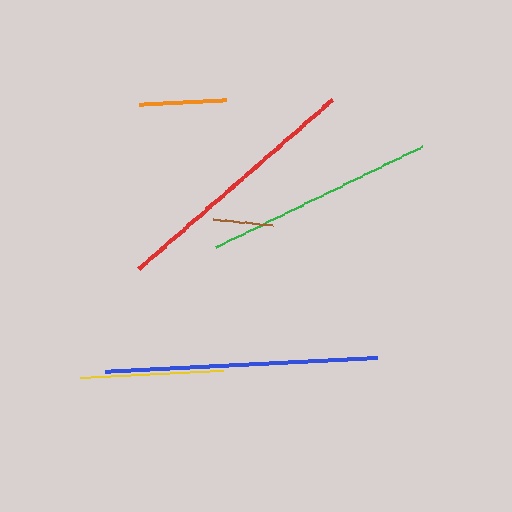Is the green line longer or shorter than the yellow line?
The green line is longer than the yellow line.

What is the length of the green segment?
The green segment is approximately 230 pixels long.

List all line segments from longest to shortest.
From longest to shortest: blue, red, green, yellow, orange, brown.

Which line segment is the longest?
The blue line is the longest at approximately 273 pixels.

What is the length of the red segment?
The red segment is approximately 257 pixels long.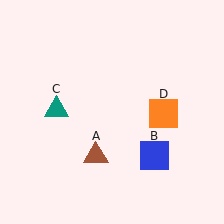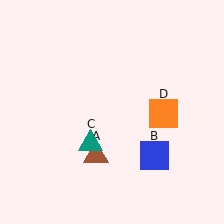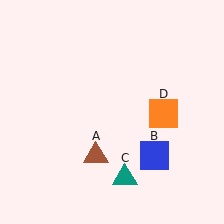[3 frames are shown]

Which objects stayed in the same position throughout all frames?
Brown triangle (object A) and blue square (object B) and orange square (object D) remained stationary.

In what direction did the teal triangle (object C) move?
The teal triangle (object C) moved down and to the right.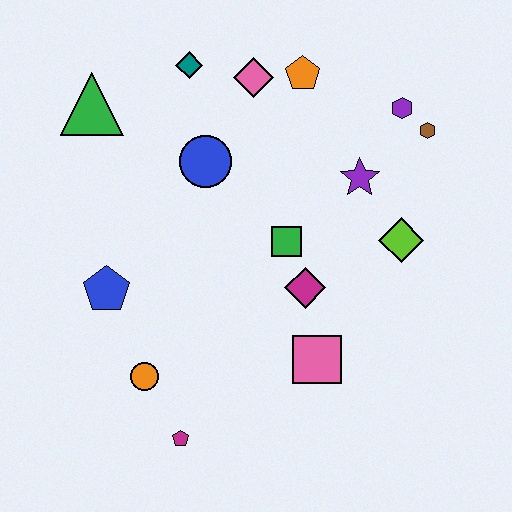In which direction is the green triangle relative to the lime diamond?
The green triangle is to the left of the lime diamond.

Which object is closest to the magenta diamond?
The green square is closest to the magenta diamond.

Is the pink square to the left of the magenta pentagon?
No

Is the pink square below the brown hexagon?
Yes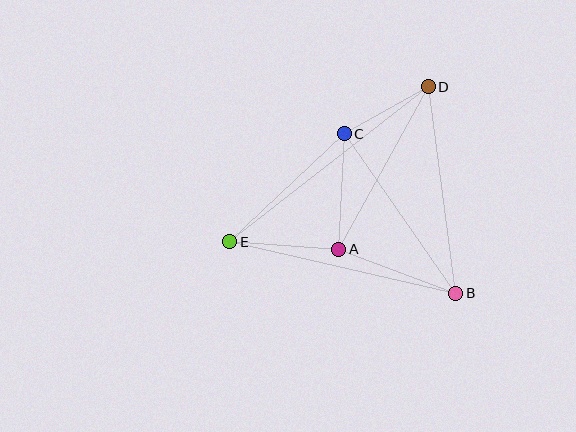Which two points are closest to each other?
Points C and D are closest to each other.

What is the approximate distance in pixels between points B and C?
The distance between B and C is approximately 195 pixels.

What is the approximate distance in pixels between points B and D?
The distance between B and D is approximately 208 pixels.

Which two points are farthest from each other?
Points D and E are farthest from each other.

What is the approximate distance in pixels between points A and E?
The distance between A and E is approximately 109 pixels.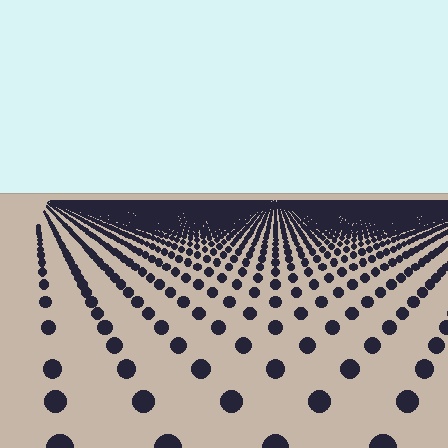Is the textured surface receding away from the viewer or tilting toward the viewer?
The surface is receding away from the viewer. Texture elements get smaller and denser toward the top.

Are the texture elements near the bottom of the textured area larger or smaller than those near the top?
Larger. Near the bottom, elements are closer to the viewer and appear at a bigger on-screen size.